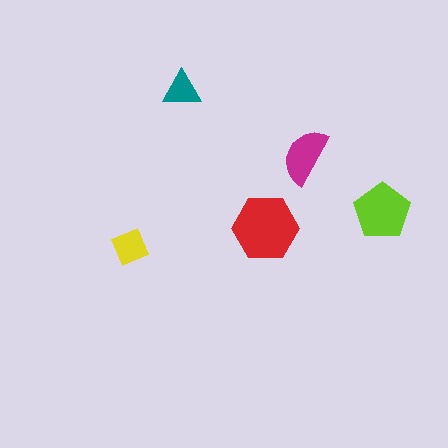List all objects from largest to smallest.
The red hexagon, the lime pentagon, the magenta semicircle, the yellow diamond, the teal triangle.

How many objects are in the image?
There are 5 objects in the image.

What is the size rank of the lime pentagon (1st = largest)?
2nd.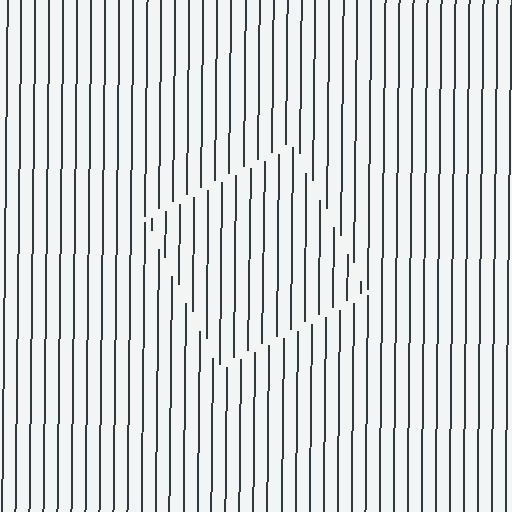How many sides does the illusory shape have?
4 sides — the line-ends trace a square.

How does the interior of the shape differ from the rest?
The interior of the shape contains the same grating, shifted by half a period — the contour is defined by the phase discontinuity where line-ends from the inner and outer gratings abut.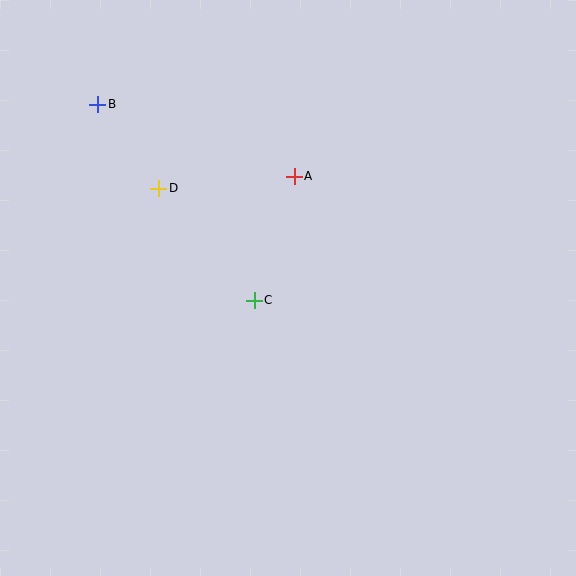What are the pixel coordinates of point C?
Point C is at (254, 300).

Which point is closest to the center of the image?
Point C at (254, 300) is closest to the center.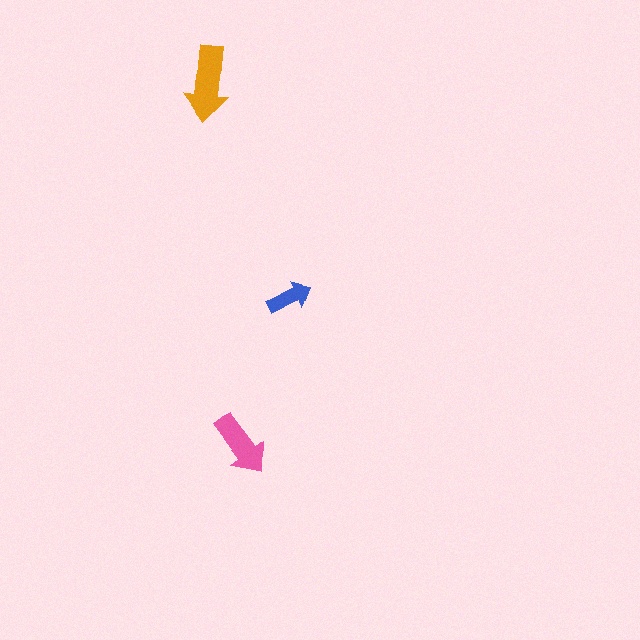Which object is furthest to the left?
The orange arrow is leftmost.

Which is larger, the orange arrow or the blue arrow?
The orange one.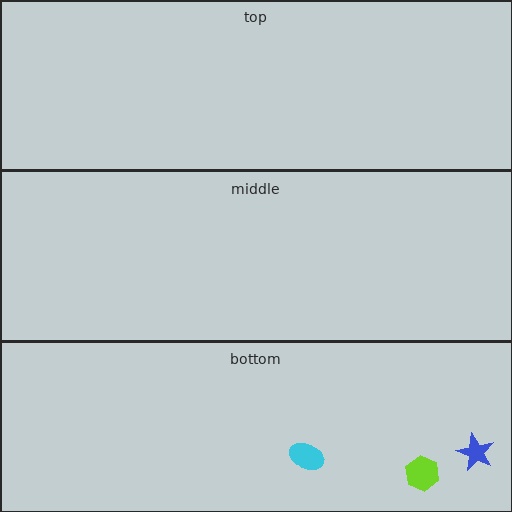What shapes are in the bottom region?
The blue star, the lime hexagon, the cyan ellipse.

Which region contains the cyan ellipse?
The bottom region.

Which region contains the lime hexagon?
The bottom region.